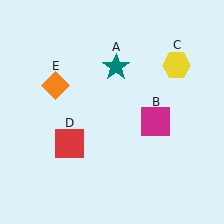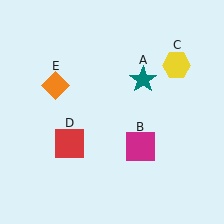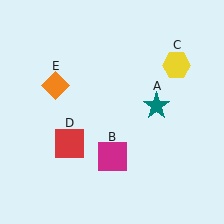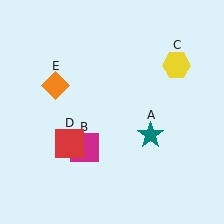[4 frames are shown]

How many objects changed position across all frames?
2 objects changed position: teal star (object A), magenta square (object B).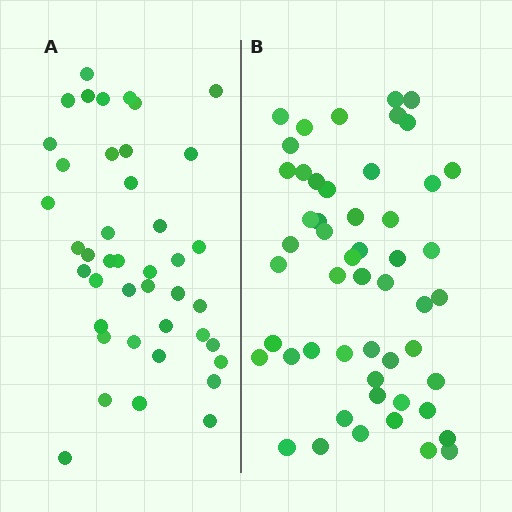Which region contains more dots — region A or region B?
Region B (the right region) has more dots.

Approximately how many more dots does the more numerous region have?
Region B has roughly 10 or so more dots than region A.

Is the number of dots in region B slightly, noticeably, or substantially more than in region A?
Region B has only slightly more — the two regions are fairly close. The ratio is roughly 1.2 to 1.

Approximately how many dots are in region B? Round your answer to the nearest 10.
About 50 dots. (The exact count is 52, which rounds to 50.)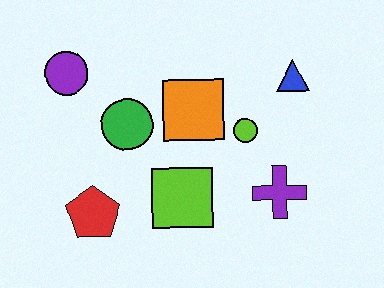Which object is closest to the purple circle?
The green circle is closest to the purple circle.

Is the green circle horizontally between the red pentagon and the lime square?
Yes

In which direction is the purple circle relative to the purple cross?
The purple circle is to the left of the purple cross.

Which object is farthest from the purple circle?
The purple cross is farthest from the purple circle.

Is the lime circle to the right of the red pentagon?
Yes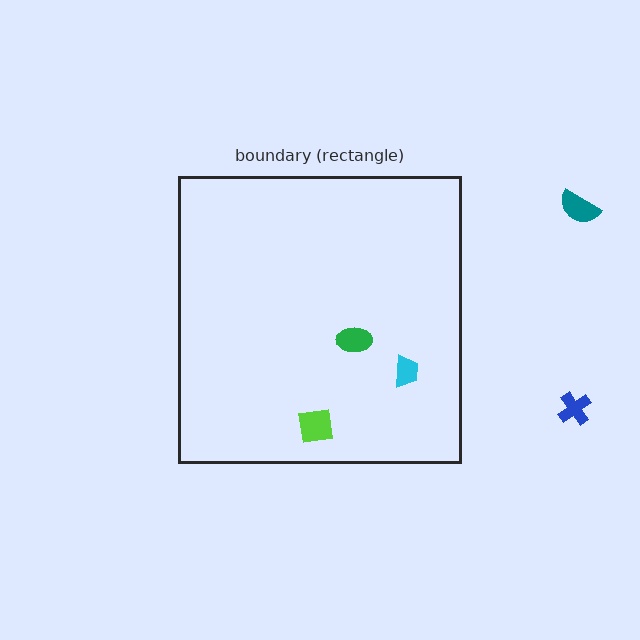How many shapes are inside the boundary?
3 inside, 2 outside.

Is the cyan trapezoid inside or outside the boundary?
Inside.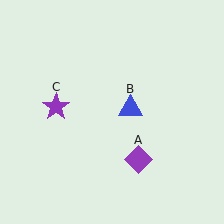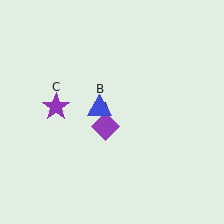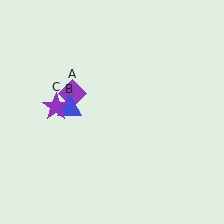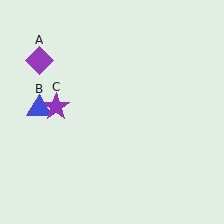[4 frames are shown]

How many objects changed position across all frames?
2 objects changed position: purple diamond (object A), blue triangle (object B).